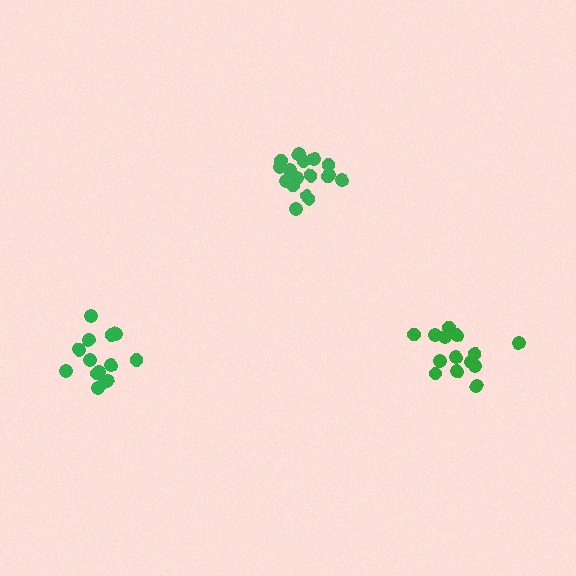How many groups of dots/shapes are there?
There are 3 groups.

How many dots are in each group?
Group 1: 17 dots, Group 2: 14 dots, Group 3: 14 dots (45 total).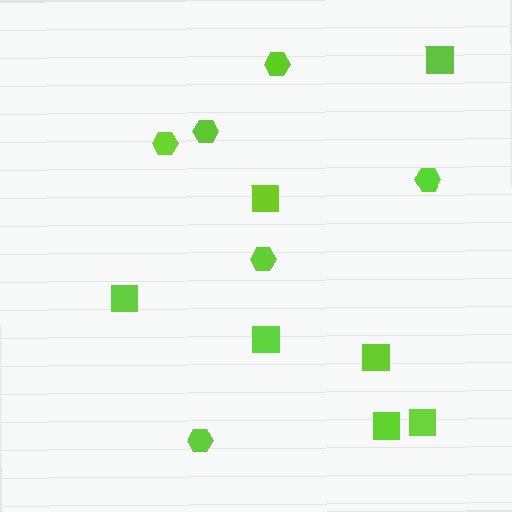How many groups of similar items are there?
There are 2 groups: one group of squares (7) and one group of hexagons (6).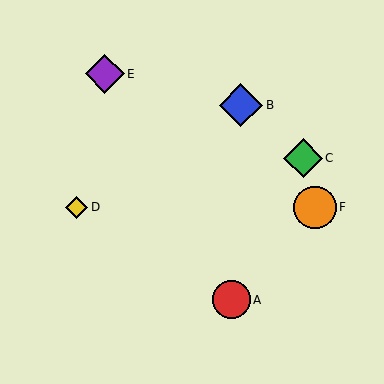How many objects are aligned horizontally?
2 objects (D, F) are aligned horizontally.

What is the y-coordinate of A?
Object A is at y≈300.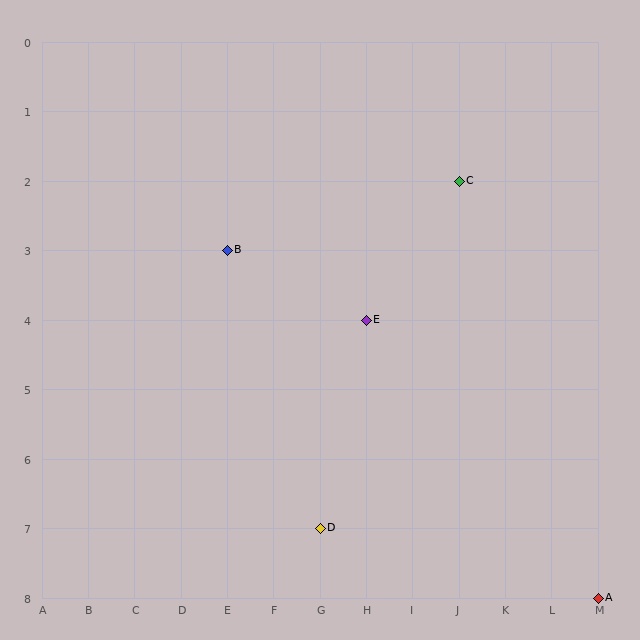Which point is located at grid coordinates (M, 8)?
Point A is at (M, 8).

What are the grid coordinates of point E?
Point E is at grid coordinates (H, 4).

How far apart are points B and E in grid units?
Points B and E are 3 columns and 1 row apart (about 3.2 grid units diagonally).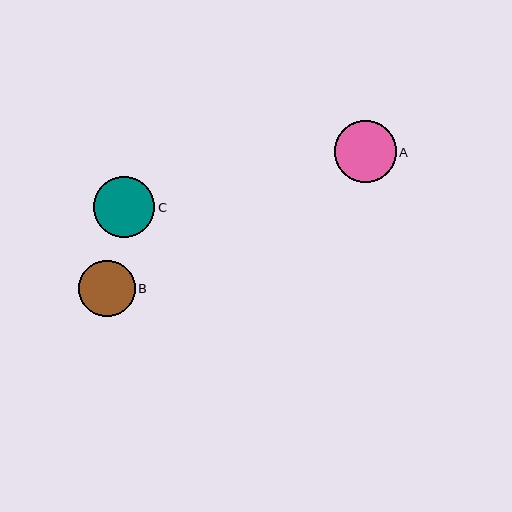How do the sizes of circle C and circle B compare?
Circle C and circle B are approximately the same size.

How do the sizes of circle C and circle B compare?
Circle C and circle B are approximately the same size.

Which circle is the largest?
Circle A is the largest with a size of approximately 62 pixels.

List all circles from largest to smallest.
From largest to smallest: A, C, B.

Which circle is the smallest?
Circle B is the smallest with a size of approximately 57 pixels.